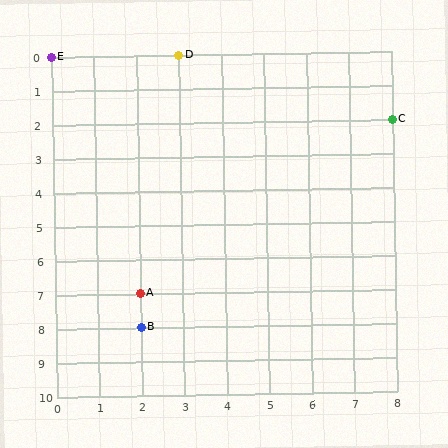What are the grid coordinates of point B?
Point B is at grid coordinates (2, 8).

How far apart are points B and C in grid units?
Points B and C are 6 columns and 6 rows apart (about 8.5 grid units diagonally).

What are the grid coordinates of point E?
Point E is at grid coordinates (0, 0).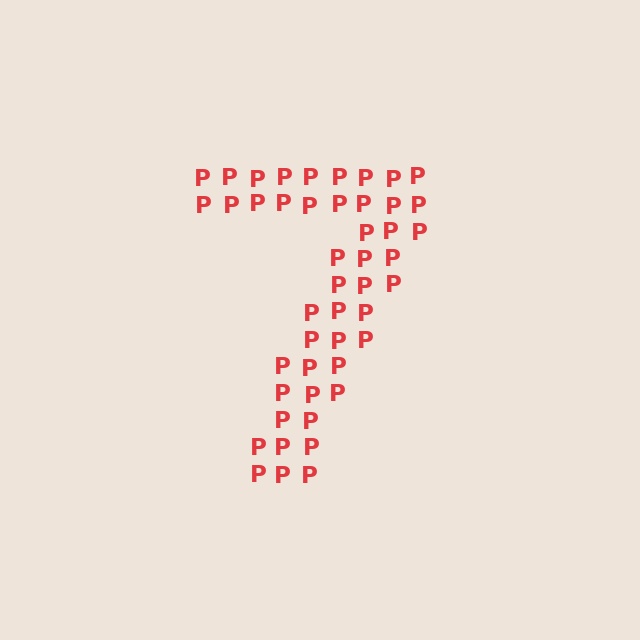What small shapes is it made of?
It is made of small letter P's.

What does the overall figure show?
The overall figure shows the digit 7.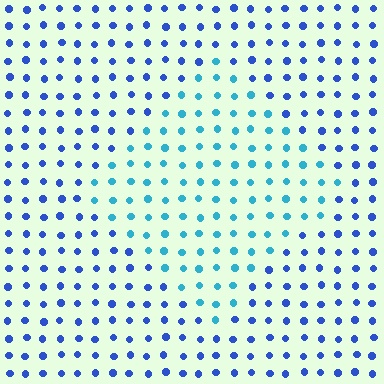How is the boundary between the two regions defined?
The boundary is defined purely by a slight shift in hue (about 36 degrees). Spacing, size, and orientation are identical on both sides.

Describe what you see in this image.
The image is filled with small blue elements in a uniform arrangement. A diamond-shaped region is visible where the elements are tinted to a slightly different hue, forming a subtle color boundary.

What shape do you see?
I see a diamond.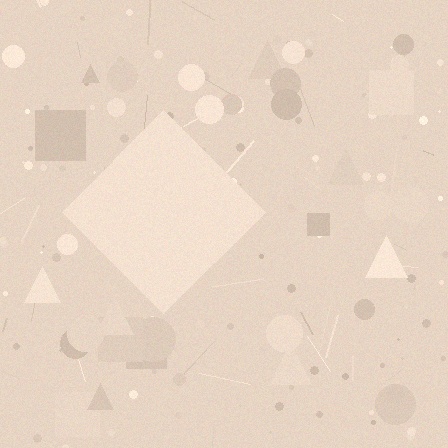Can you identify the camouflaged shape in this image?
The camouflaged shape is a diamond.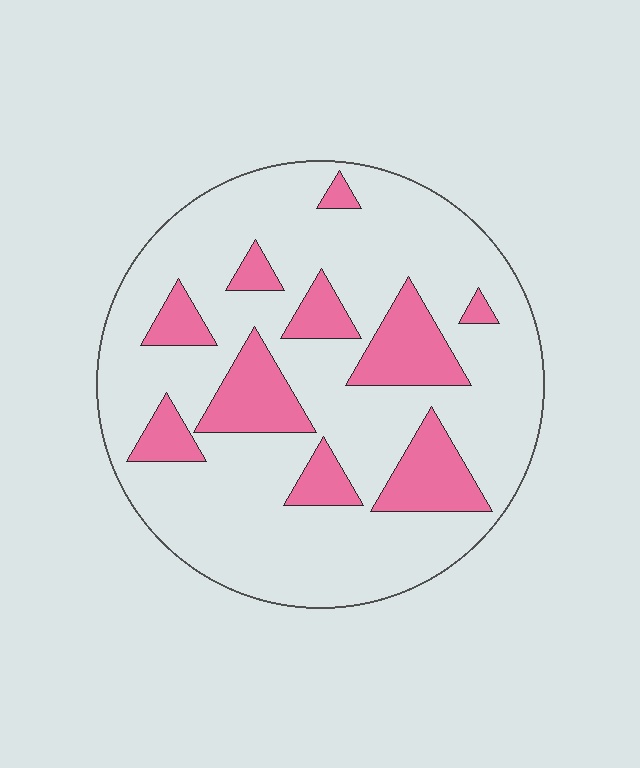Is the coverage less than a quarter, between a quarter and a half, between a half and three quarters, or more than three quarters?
Less than a quarter.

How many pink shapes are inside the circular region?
10.